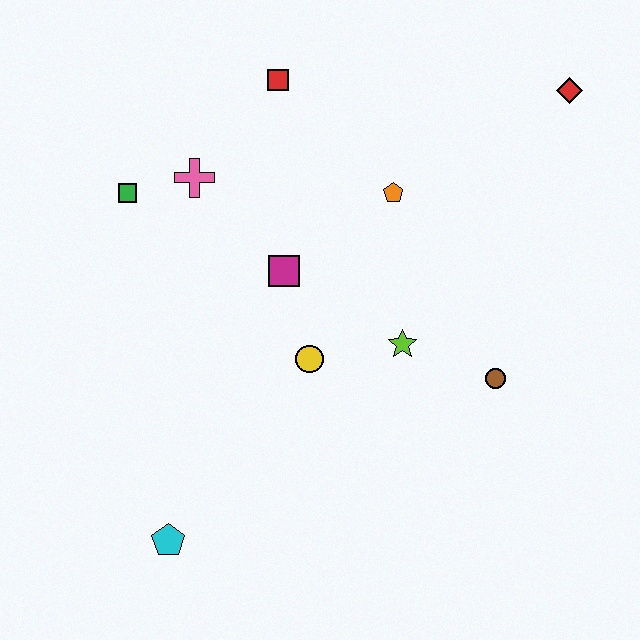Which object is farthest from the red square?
The cyan pentagon is farthest from the red square.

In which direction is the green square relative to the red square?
The green square is to the left of the red square.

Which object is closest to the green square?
The pink cross is closest to the green square.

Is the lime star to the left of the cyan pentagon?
No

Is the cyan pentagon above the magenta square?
No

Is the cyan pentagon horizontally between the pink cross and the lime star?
No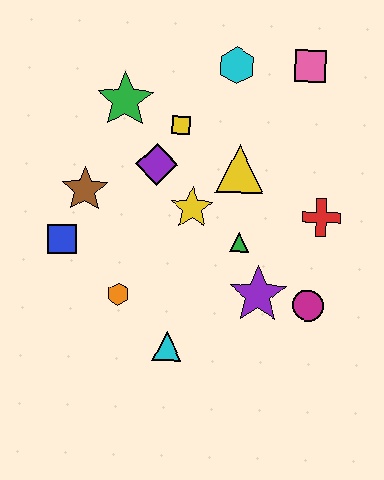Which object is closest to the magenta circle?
The purple star is closest to the magenta circle.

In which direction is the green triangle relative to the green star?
The green triangle is below the green star.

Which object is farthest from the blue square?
The pink square is farthest from the blue square.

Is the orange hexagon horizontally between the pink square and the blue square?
Yes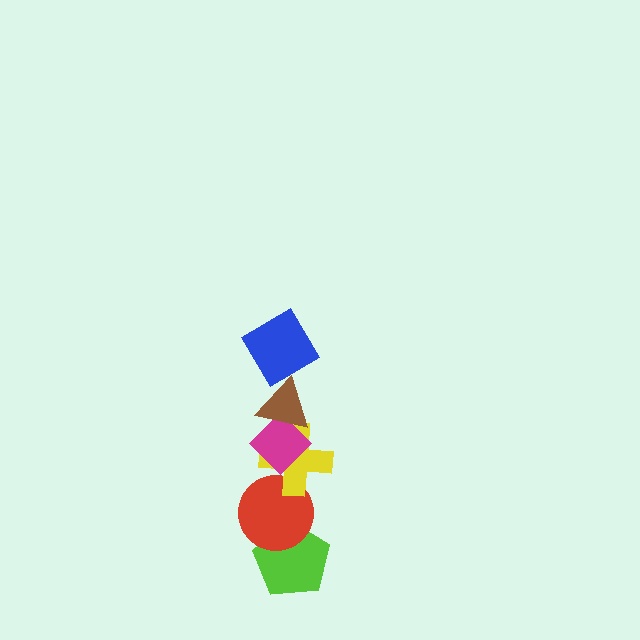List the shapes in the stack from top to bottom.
From top to bottom: the blue diamond, the brown triangle, the magenta diamond, the yellow cross, the red circle, the lime pentagon.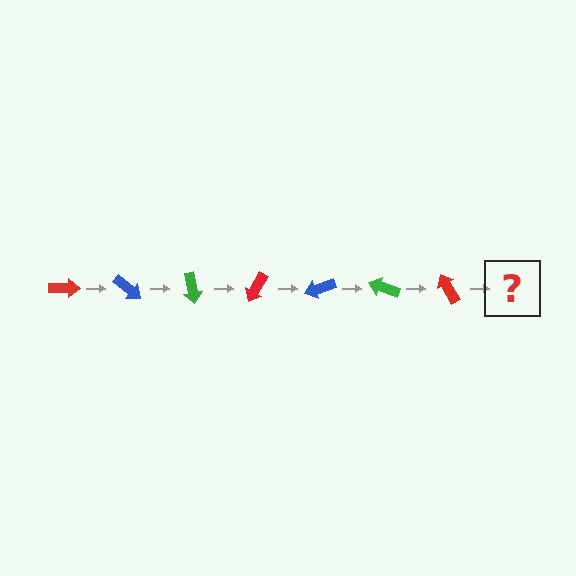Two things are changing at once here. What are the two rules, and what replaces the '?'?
The two rules are that it rotates 40 degrees each step and the color cycles through red, blue, and green. The '?' should be a blue arrow, rotated 280 degrees from the start.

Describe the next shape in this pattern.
It should be a blue arrow, rotated 280 degrees from the start.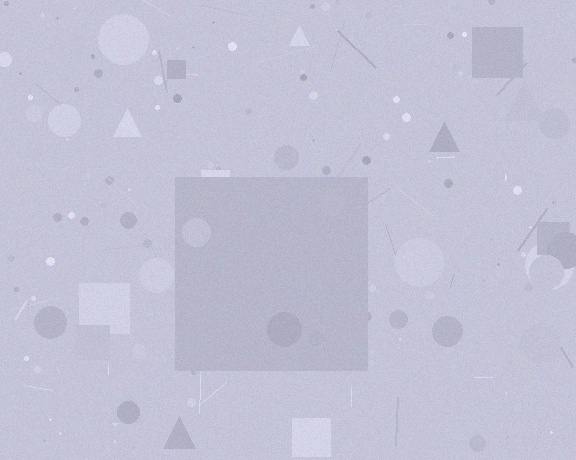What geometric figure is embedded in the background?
A square is embedded in the background.